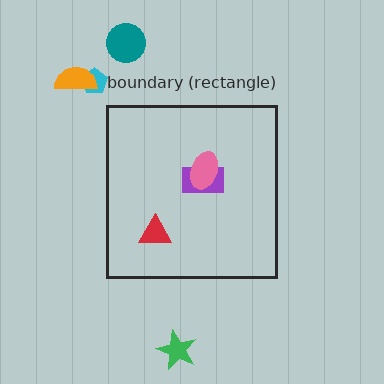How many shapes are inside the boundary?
3 inside, 4 outside.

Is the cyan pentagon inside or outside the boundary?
Outside.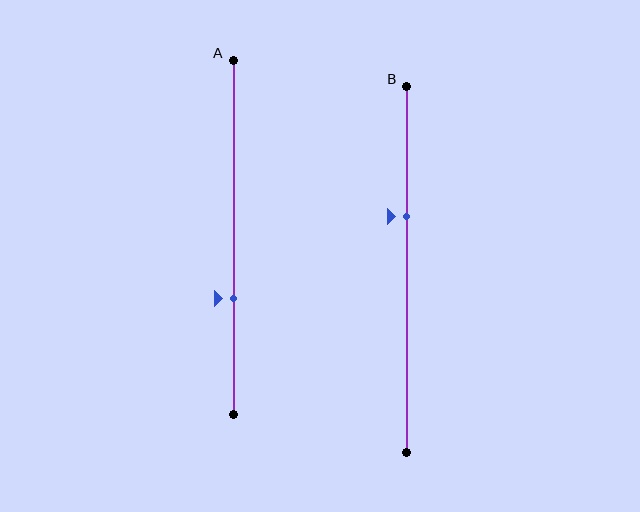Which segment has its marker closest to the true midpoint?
Segment B has its marker closest to the true midpoint.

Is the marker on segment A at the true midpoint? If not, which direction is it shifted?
No, the marker on segment A is shifted downward by about 17% of the segment length.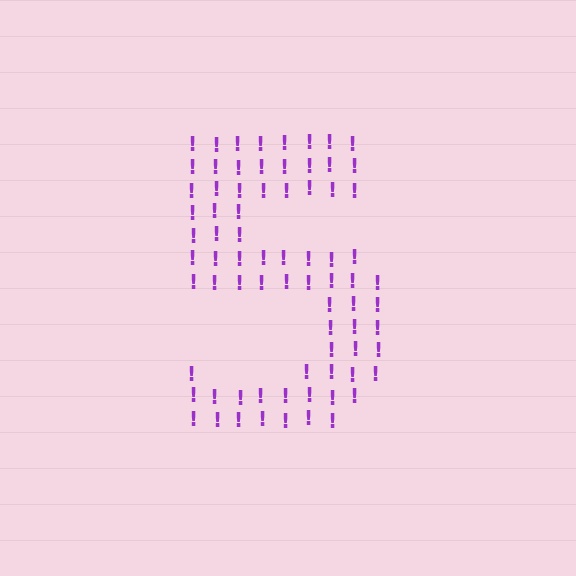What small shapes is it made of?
It is made of small exclamation marks.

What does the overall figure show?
The overall figure shows the digit 5.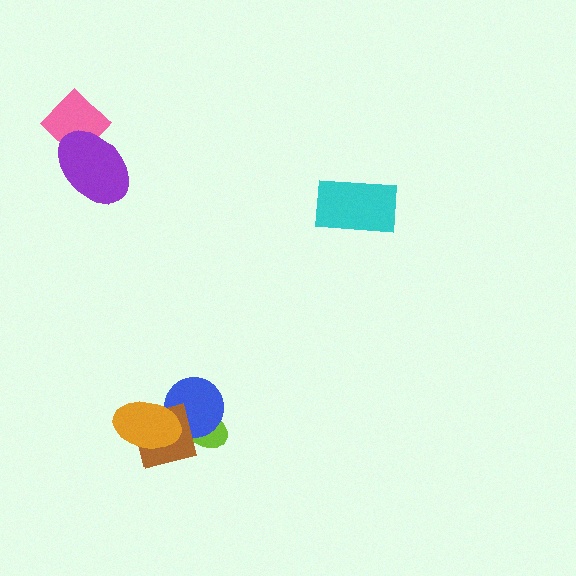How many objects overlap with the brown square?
3 objects overlap with the brown square.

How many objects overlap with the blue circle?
3 objects overlap with the blue circle.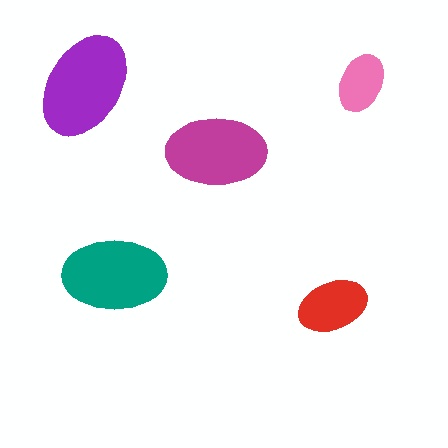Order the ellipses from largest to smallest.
the purple one, the teal one, the magenta one, the red one, the pink one.